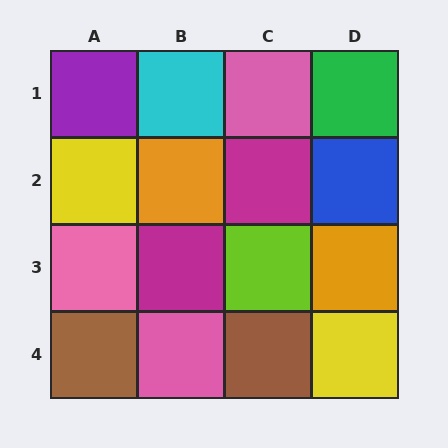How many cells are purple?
1 cell is purple.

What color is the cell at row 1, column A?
Purple.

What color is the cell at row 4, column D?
Yellow.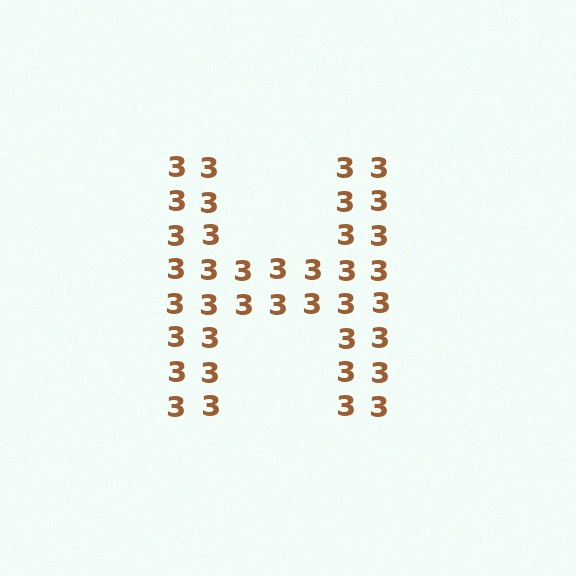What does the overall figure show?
The overall figure shows the letter H.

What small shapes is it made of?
It is made of small digit 3's.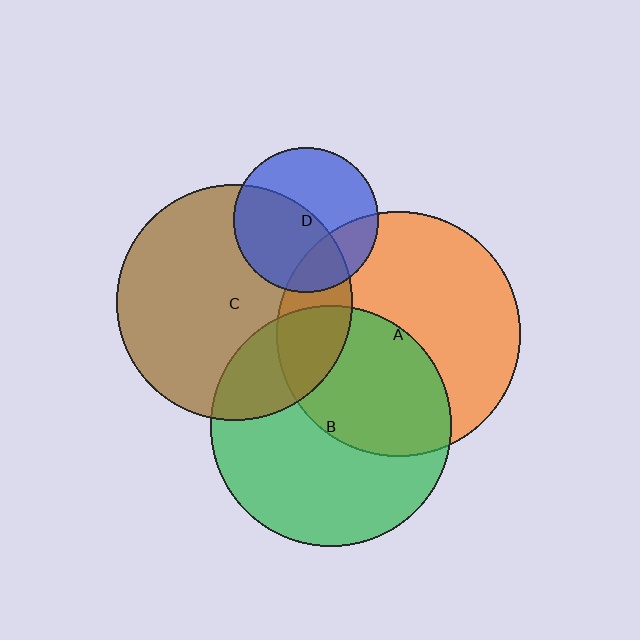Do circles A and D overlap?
Yes.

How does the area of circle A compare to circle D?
Approximately 2.8 times.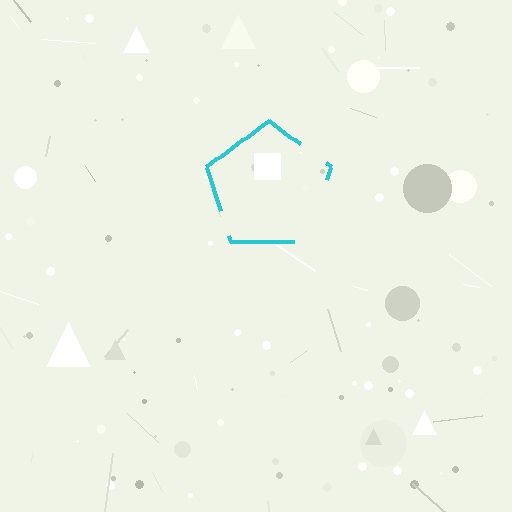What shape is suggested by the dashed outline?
The dashed outline suggests a pentagon.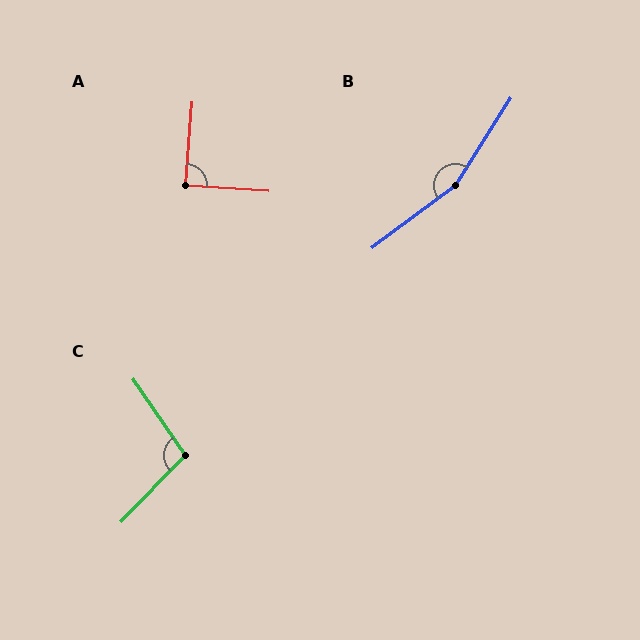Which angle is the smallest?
A, at approximately 89 degrees.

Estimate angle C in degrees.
Approximately 102 degrees.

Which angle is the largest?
B, at approximately 159 degrees.